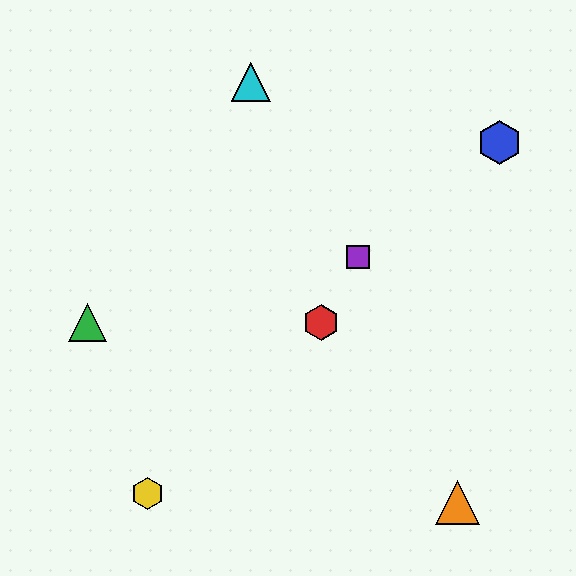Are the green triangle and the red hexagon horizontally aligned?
Yes, both are at y≈323.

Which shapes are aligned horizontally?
The red hexagon, the green triangle are aligned horizontally.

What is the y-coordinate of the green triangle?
The green triangle is at y≈323.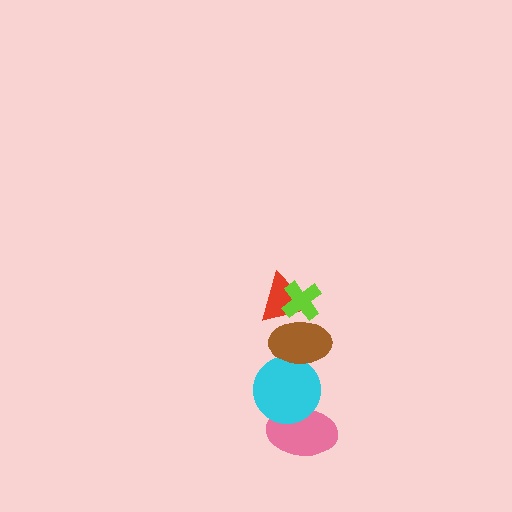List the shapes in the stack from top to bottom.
From top to bottom: the lime cross, the red triangle, the brown ellipse, the cyan circle, the pink ellipse.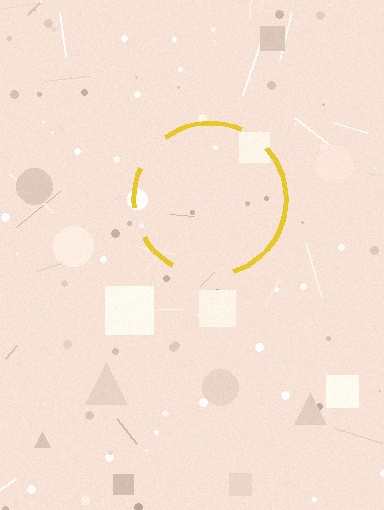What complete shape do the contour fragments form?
The contour fragments form a circle.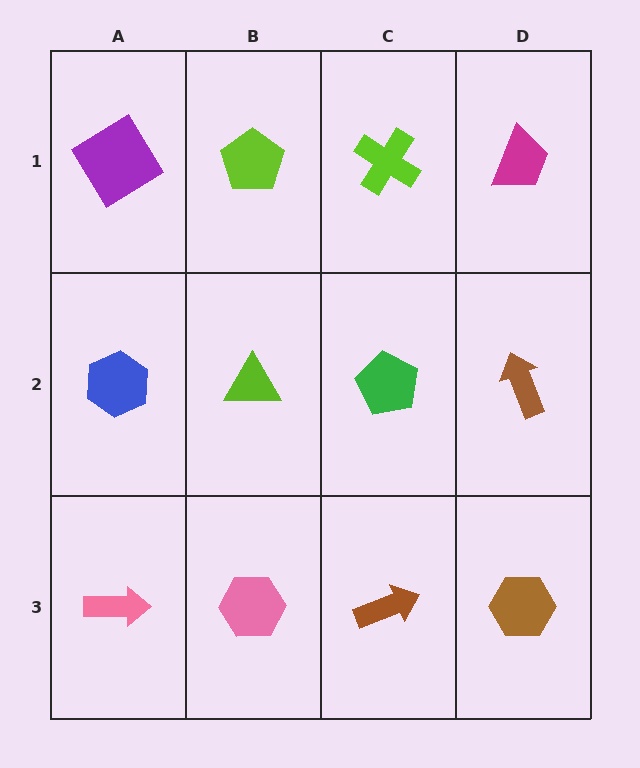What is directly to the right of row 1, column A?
A lime pentagon.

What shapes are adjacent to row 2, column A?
A purple diamond (row 1, column A), a pink arrow (row 3, column A), a lime triangle (row 2, column B).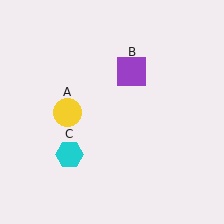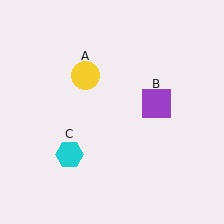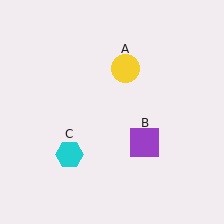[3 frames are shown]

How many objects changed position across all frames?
2 objects changed position: yellow circle (object A), purple square (object B).